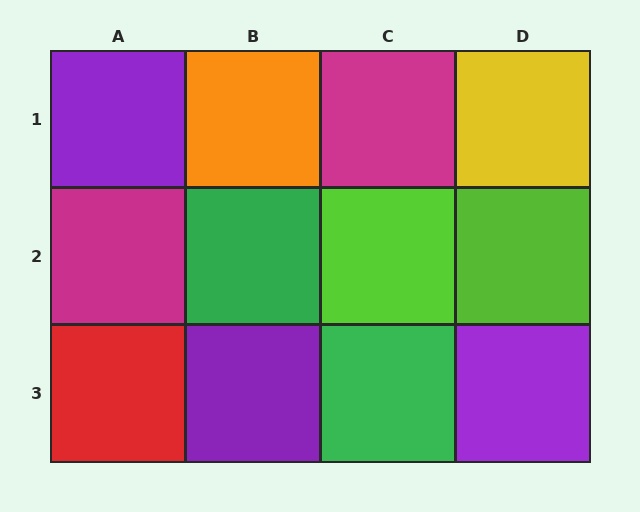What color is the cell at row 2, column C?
Lime.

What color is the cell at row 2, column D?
Lime.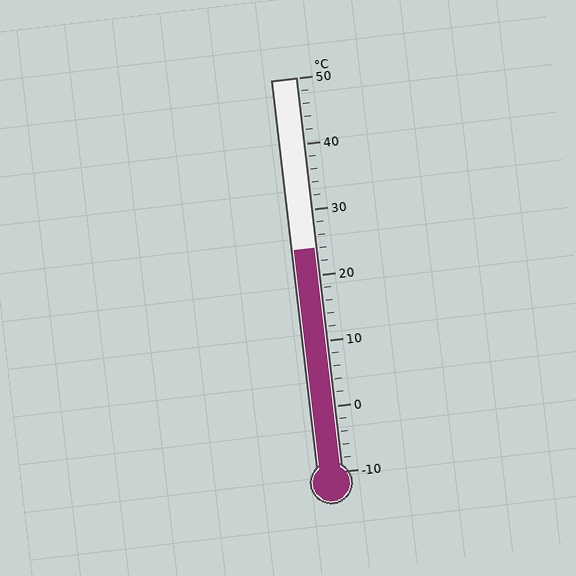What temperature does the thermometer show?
The thermometer shows approximately 24°C.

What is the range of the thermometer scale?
The thermometer scale ranges from -10°C to 50°C.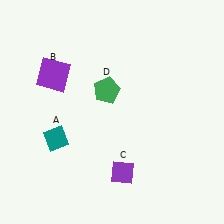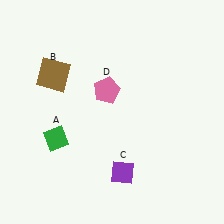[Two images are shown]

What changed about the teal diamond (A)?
In Image 1, A is teal. In Image 2, it changed to green.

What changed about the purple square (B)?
In Image 1, B is purple. In Image 2, it changed to brown.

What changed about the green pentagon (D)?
In Image 1, D is green. In Image 2, it changed to pink.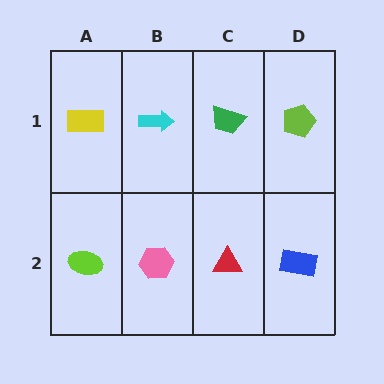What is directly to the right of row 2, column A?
A pink hexagon.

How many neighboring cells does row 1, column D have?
2.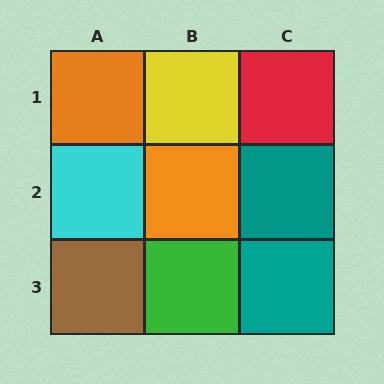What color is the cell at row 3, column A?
Brown.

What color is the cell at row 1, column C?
Red.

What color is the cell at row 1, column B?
Yellow.